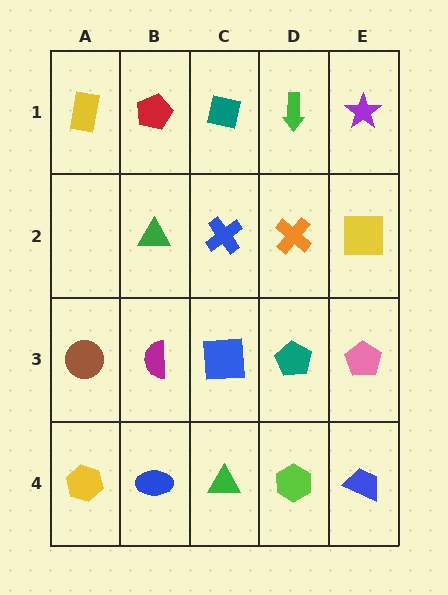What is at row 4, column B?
A blue ellipse.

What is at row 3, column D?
A teal pentagon.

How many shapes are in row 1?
5 shapes.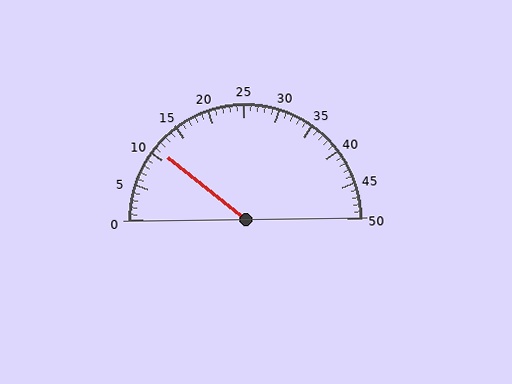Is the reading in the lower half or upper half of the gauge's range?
The reading is in the lower half of the range (0 to 50).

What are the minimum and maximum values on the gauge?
The gauge ranges from 0 to 50.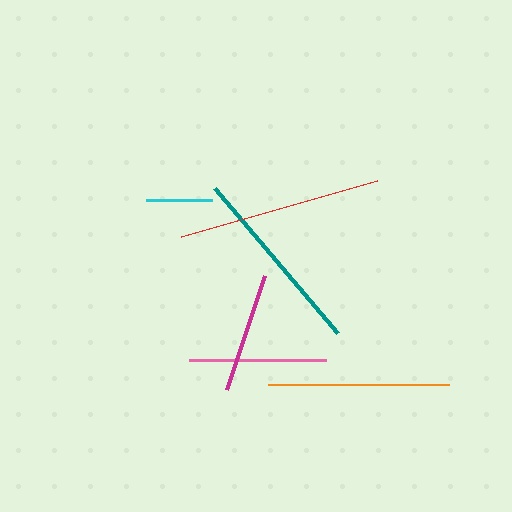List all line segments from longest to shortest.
From longest to shortest: red, teal, orange, pink, magenta, cyan.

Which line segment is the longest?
The red line is the longest at approximately 204 pixels.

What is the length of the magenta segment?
The magenta segment is approximately 120 pixels long.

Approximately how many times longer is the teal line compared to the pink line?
The teal line is approximately 1.4 times the length of the pink line.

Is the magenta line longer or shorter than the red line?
The red line is longer than the magenta line.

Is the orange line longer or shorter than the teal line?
The teal line is longer than the orange line.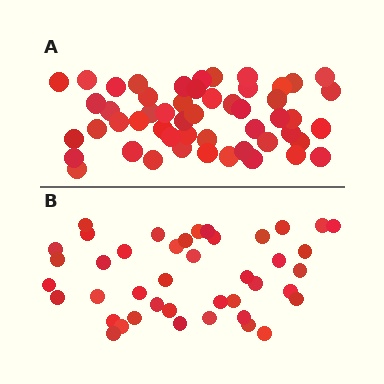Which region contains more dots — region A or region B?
Region A (the top region) has more dots.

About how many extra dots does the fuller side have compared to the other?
Region A has roughly 10 or so more dots than region B.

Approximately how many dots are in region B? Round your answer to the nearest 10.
About 40 dots. (The exact count is 42, which rounds to 40.)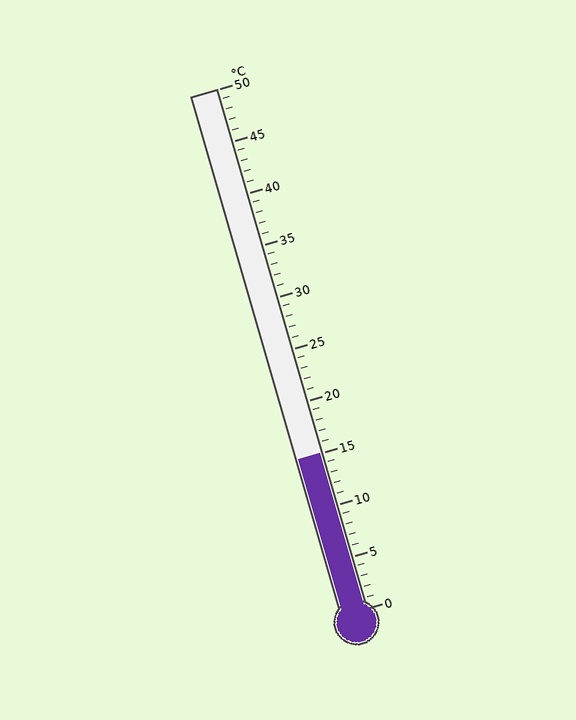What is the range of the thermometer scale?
The thermometer scale ranges from 0°C to 50°C.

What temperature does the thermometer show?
The thermometer shows approximately 15°C.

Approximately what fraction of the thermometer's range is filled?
The thermometer is filled to approximately 30% of its range.